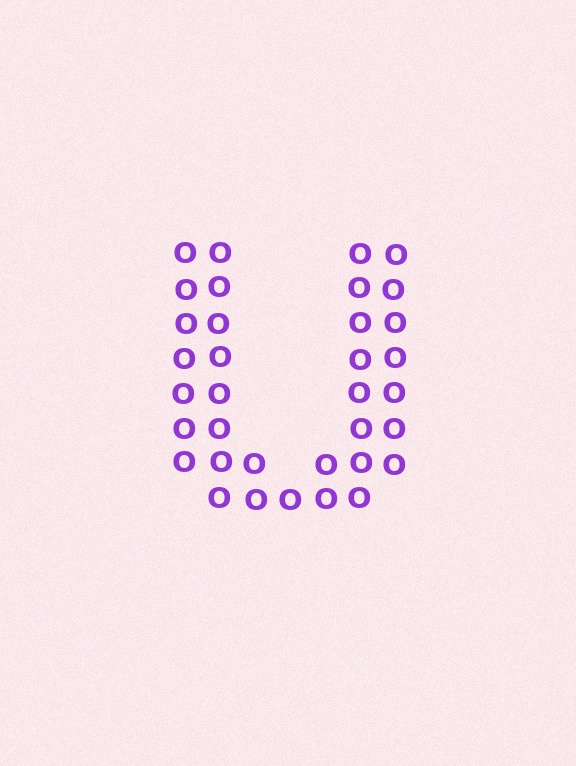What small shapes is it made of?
It is made of small letter O's.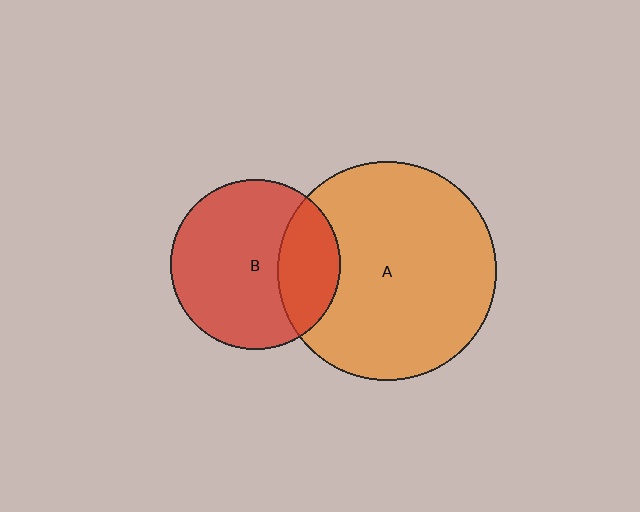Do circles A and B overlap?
Yes.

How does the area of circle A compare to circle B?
Approximately 1.7 times.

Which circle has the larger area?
Circle A (orange).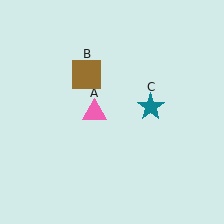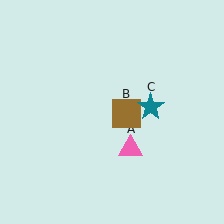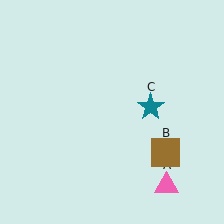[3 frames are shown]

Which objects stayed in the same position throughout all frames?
Teal star (object C) remained stationary.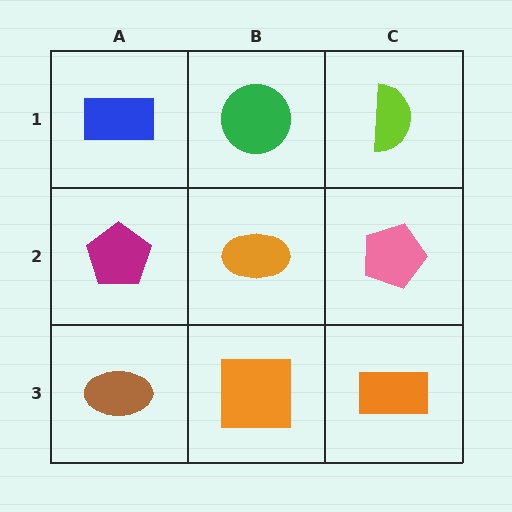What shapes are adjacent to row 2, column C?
A lime semicircle (row 1, column C), an orange rectangle (row 3, column C), an orange ellipse (row 2, column B).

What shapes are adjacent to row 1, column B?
An orange ellipse (row 2, column B), a blue rectangle (row 1, column A), a lime semicircle (row 1, column C).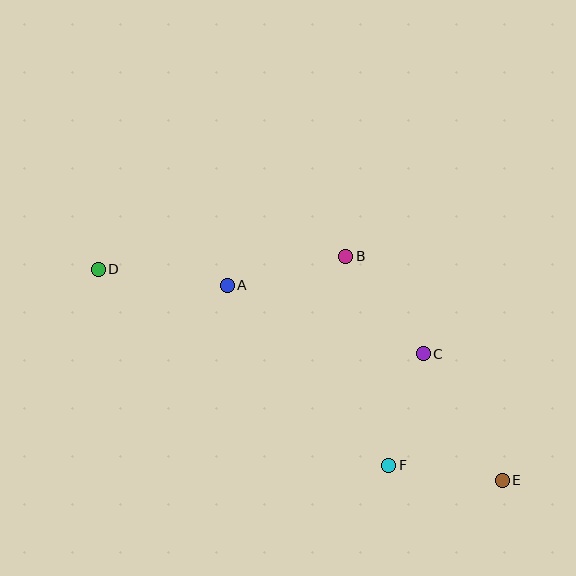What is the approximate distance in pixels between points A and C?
The distance between A and C is approximately 208 pixels.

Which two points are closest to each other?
Points E and F are closest to each other.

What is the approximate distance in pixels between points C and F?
The distance between C and F is approximately 117 pixels.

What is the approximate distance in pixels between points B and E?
The distance between B and E is approximately 274 pixels.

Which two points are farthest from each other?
Points D and E are farthest from each other.